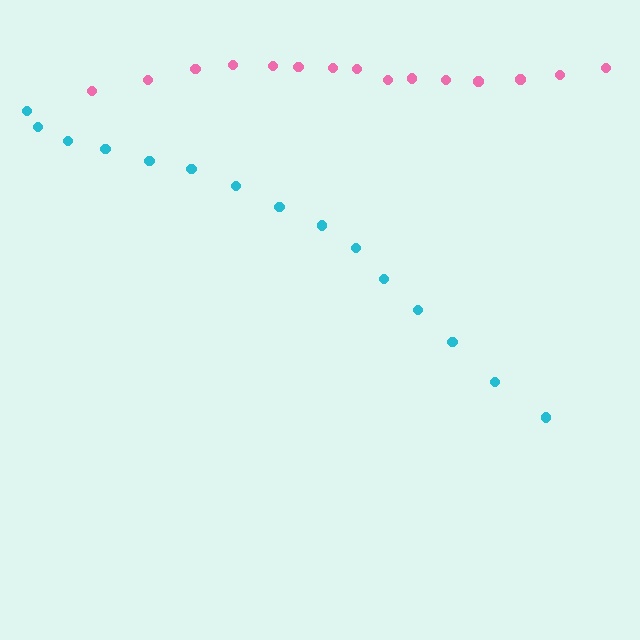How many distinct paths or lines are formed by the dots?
There are 2 distinct paths.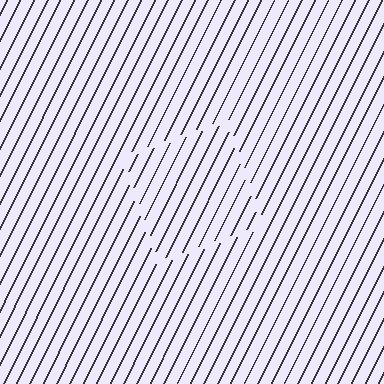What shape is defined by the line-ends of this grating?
An illusory square. The interior of the shape contains the same grating, shifted by half a period — the contour is defined by the phase discontinuity where line-ends from the inner and outer gratings abut.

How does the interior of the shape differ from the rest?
The interior of the shape contains the same grating, shifted by half a period — the contour is defined by the phase discontinuity where line-ends from the inner and outer gratings abut.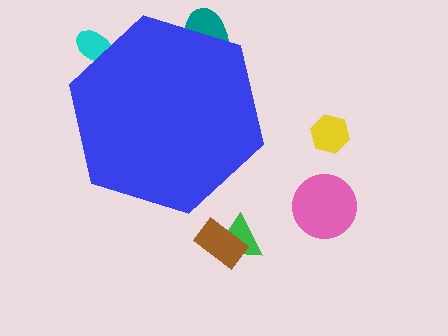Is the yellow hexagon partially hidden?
No, the yellow hexagon is fully visible.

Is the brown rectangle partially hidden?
No, the brown rectangle is fully visible.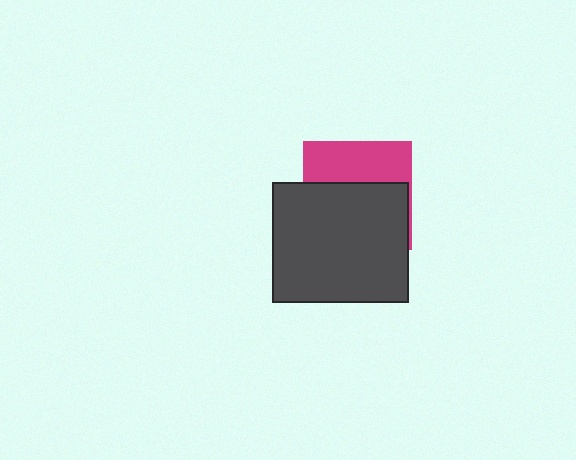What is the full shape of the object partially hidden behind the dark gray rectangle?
The partially hidden object is a magenta square.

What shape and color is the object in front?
The object in front is a dark gray rectangle.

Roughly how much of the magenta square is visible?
A small part of it is visible (roughly 38%).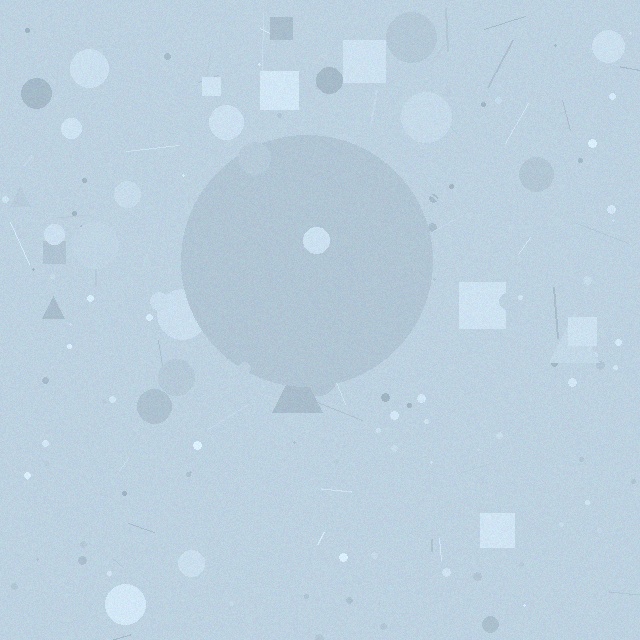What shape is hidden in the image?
A circle is hidden in the image.